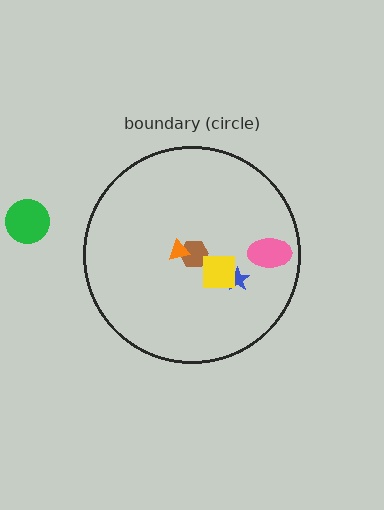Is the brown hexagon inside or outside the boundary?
Inside.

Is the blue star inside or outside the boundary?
Inside.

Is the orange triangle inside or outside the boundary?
Inside.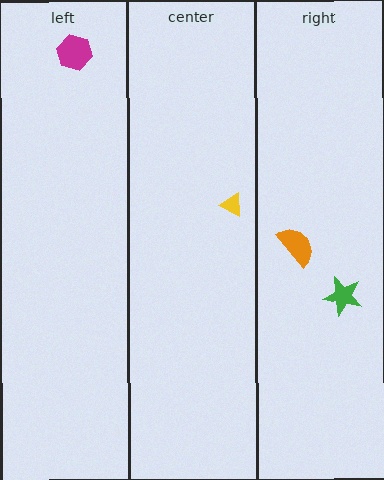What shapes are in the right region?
The green star, the orange semicircle.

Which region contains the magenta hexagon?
The left region.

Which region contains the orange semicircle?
The right region.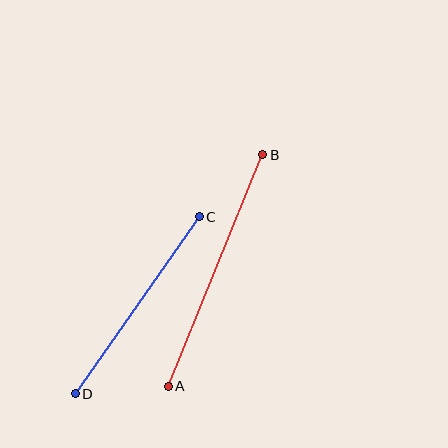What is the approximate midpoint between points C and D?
The midpoint is at approximately (137, 305) pixels.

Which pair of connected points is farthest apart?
Points A and B are farthest apart.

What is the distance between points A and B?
The distance is approximately 250 pixels.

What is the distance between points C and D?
The distance is approximately 216 pixels.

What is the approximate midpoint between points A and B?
The midpoint is at approximately (216, 270) pixels.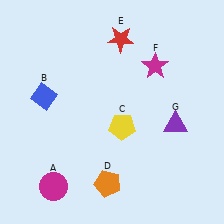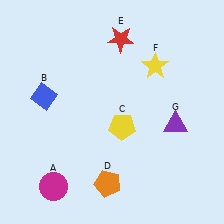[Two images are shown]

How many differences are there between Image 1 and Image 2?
There is 1 difference between the two images.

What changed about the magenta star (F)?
In Image 1, F is magenta. In Image 2, it changed to yellow.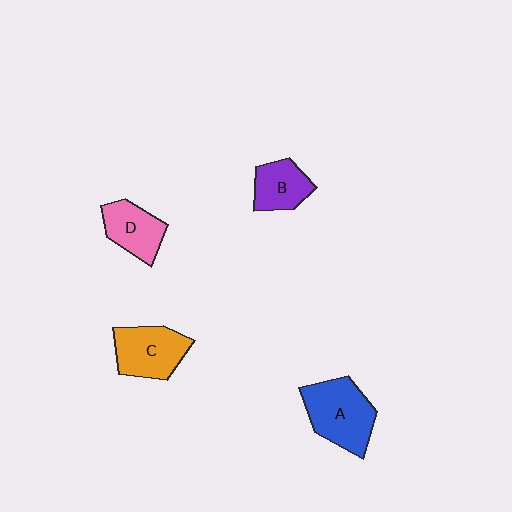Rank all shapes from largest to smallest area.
From largest to smallest: A (blue), C (orange), D (pink), B (purple).